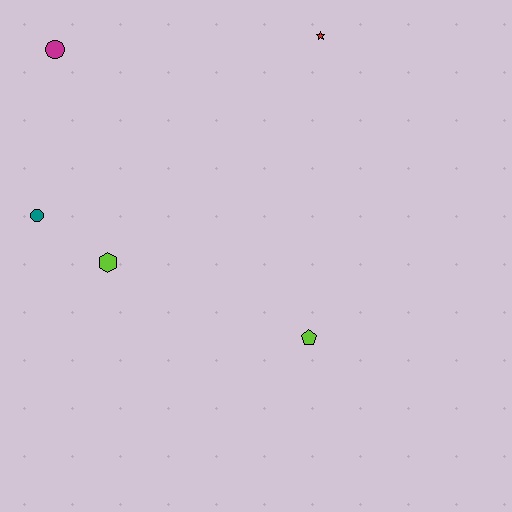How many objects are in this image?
There are 5 objects.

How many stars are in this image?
There is 1 star.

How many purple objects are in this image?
There are no purple objects.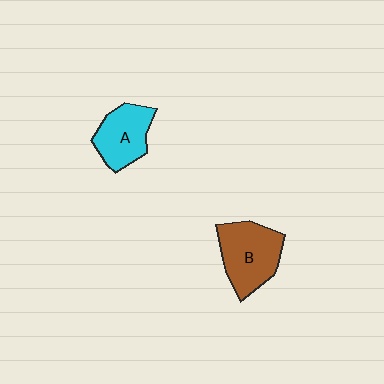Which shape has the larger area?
Shape B (brown).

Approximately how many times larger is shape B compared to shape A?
Approximately 1.3 times.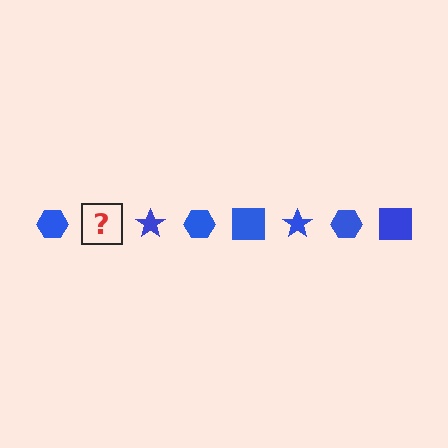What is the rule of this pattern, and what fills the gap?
The rule is that the pattern cycles through hexagon, square, star shapes in blue. The gap should be filled with a blue square.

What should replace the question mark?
The question mark should be replaced with a blue square.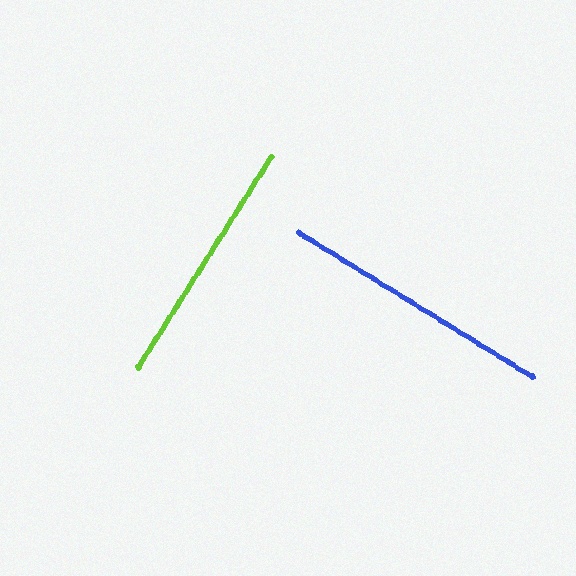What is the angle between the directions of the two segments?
Approximately 89 degrees.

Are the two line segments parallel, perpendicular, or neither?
Perpendicular — they meet at approximately 89°.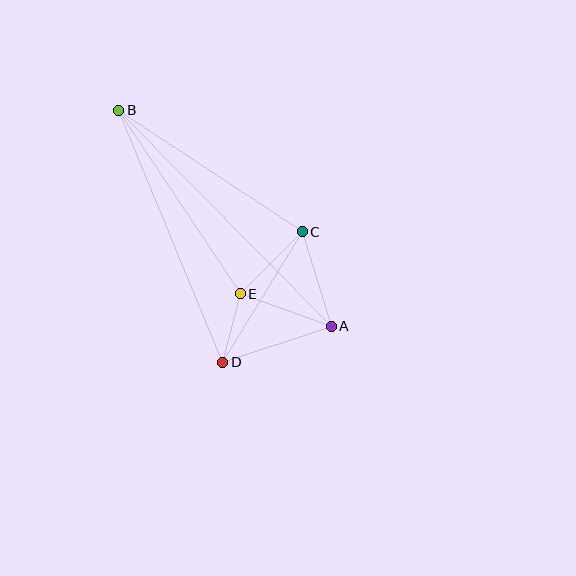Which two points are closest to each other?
Points D and E are closest to each other.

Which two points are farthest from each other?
Points A and B are farthest from each other.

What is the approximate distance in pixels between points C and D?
The distance between C and D is approximately 153 pixels.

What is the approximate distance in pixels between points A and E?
The distance between A and E is approximately 97 pixels.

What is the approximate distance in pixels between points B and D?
The distance between B and D is approximately 273 pixels.